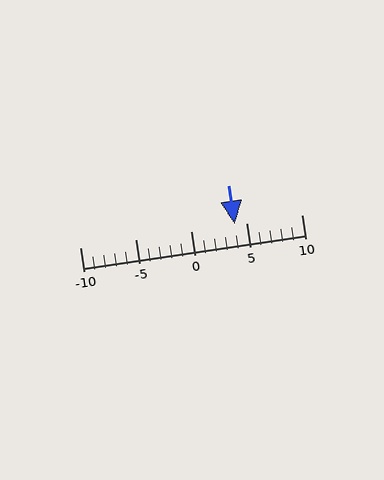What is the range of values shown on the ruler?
The ruler shows values from -10 to 10.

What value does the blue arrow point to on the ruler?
The blue arrow points to approximately 4.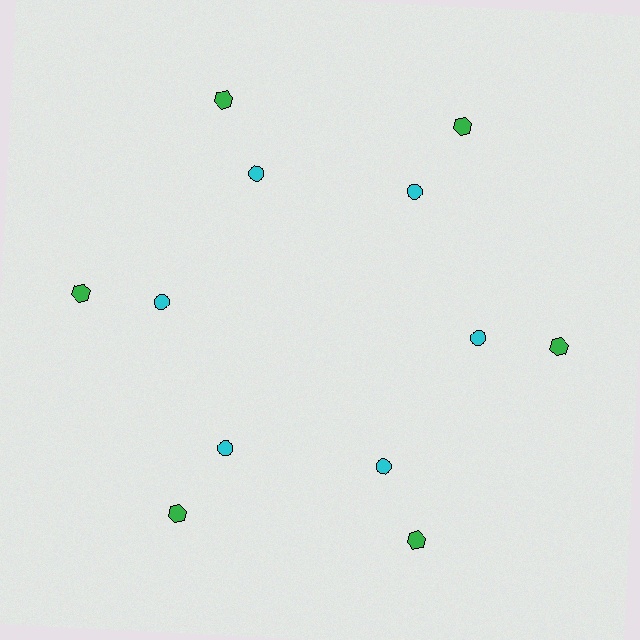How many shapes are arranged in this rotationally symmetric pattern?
There are 12 shapes, arranged in 6 groups of 2.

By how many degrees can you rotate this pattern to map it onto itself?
The pattern maps onto itself every 60 degrees of rotation.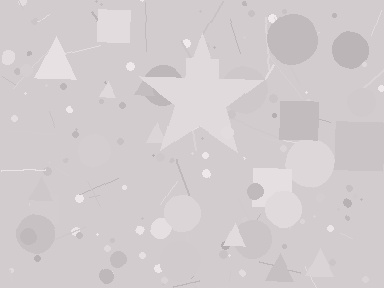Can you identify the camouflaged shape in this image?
The camouflaged shape is a star.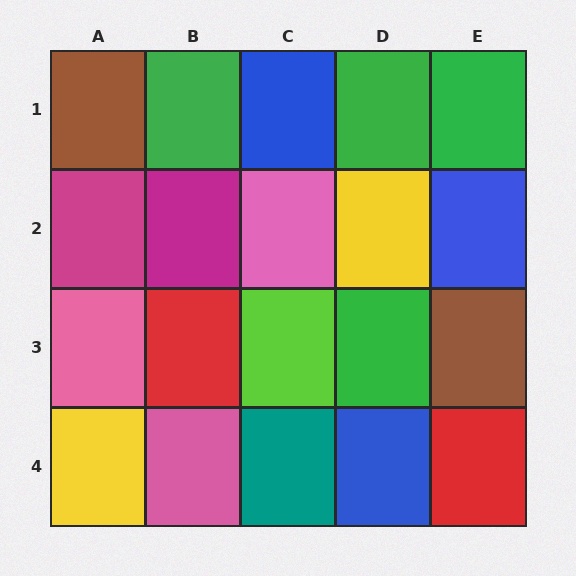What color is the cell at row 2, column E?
Blue.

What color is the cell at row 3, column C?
Lime.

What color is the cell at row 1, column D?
Green.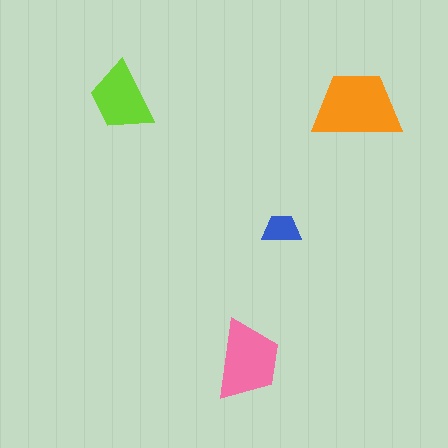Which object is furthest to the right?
The orange trapezoid is rightmost.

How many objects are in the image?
There are 4 objects in the image.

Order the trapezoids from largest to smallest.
the orange one, the pink one, the lime one, the blue one.